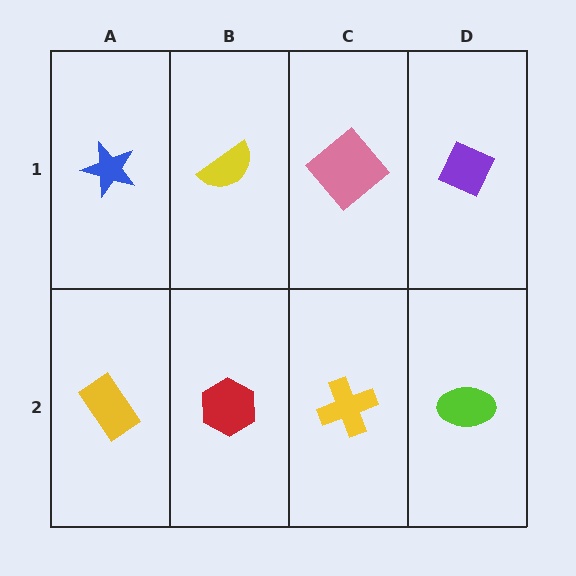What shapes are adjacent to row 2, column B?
A yellow semicircle (row 1, column B), a yellow rectangle (row 2, column A), a yellow cross (row 2, column C).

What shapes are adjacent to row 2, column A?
A blue star (row 1, column A), a red hexagon (row 2, column B).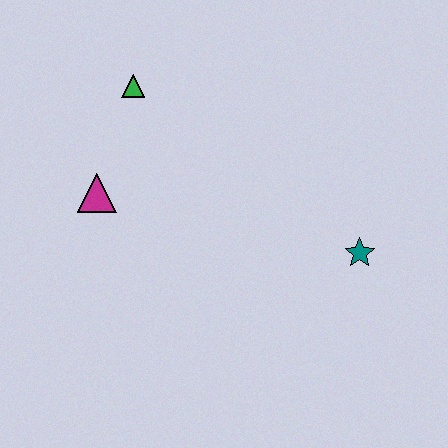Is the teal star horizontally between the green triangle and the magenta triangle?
No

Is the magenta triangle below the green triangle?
Yes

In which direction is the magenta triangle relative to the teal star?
The magenta triangle is to the left of the teal star.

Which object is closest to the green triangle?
The magenta triangle is closest to the green triangle.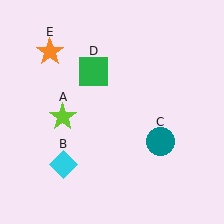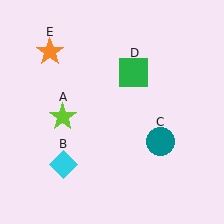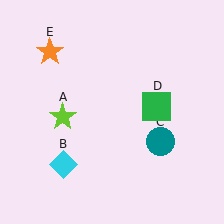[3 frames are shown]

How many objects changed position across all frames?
1 object changed position: green square (object D).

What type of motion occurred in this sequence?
The green square (object D) rotated clockwise around the center of the scene.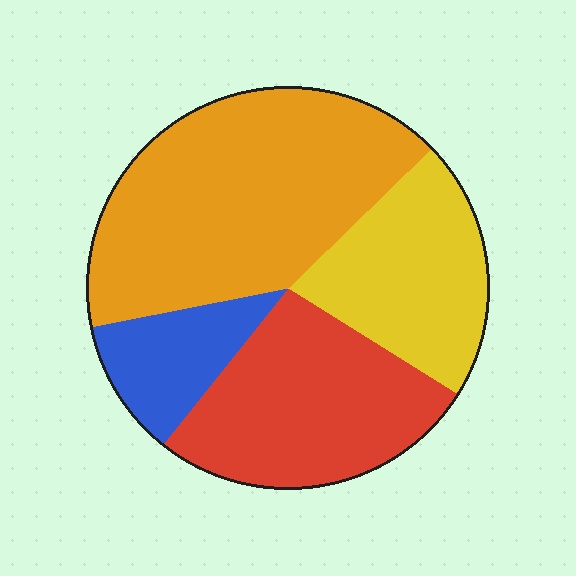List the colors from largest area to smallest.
From largest to smallest: orange, red, yellow, blue.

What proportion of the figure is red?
Red covers around 25% of the figure.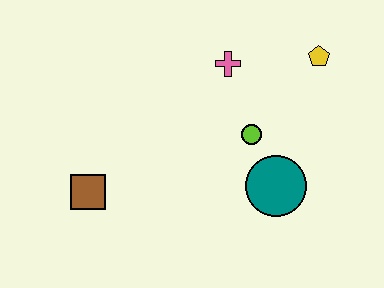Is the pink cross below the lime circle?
No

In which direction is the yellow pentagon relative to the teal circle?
The yellow pentagon is above the teal circle.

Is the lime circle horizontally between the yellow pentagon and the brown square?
Yes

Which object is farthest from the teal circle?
The brown square is farthest from the teal circle.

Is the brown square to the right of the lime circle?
No